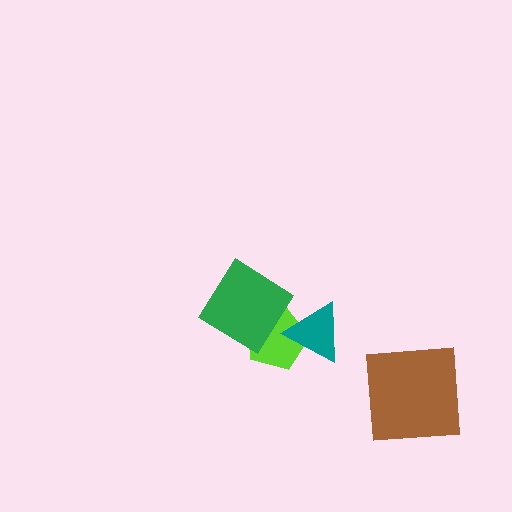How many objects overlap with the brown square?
0 objects overlap with the brown square.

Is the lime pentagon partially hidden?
Yes, it is partially covered by another shape.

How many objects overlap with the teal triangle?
2 objects overlap with the teal triangle.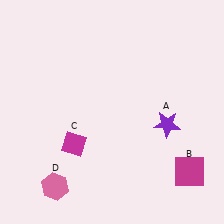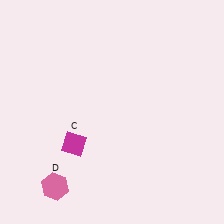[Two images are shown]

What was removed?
The purple star (A), the magenta square (B) were removed in Image 2.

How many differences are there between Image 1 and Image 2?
There are 2 differences between the two images.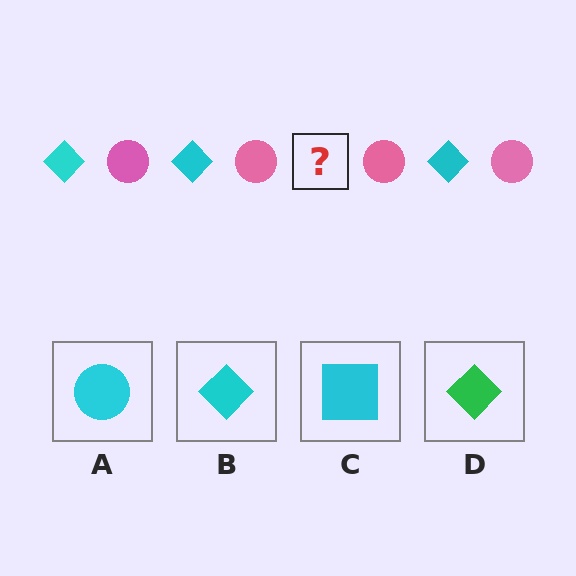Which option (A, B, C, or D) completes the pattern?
B.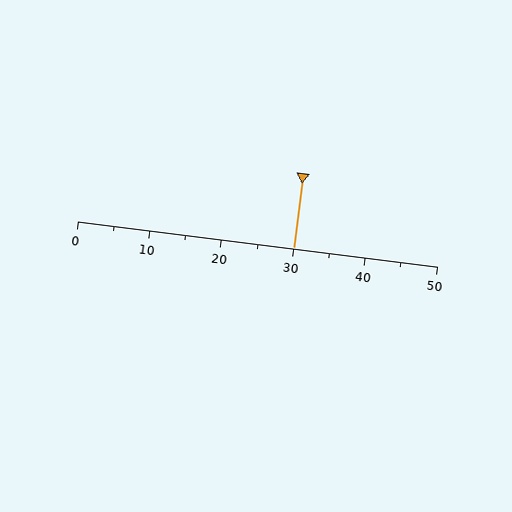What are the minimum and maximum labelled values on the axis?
The axis runs from 0 to 50.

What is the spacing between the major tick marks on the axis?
The major ticks are spaced 10 apart.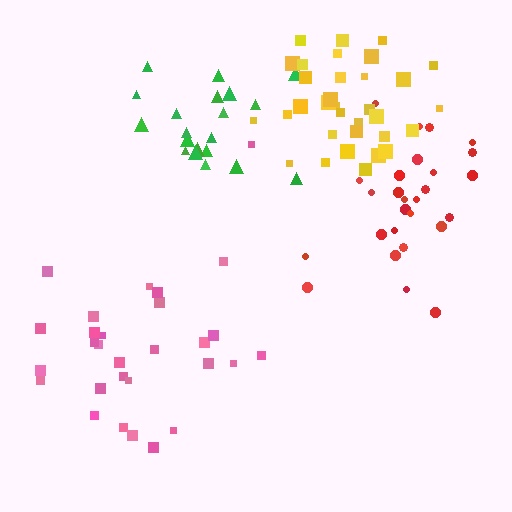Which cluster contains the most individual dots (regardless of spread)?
Yellow (35).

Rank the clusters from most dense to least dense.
yellow, red, green, pink.